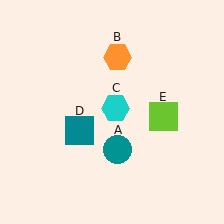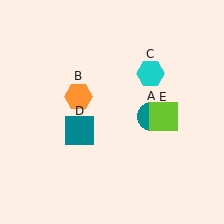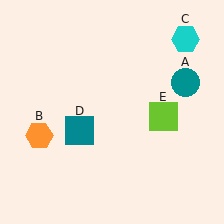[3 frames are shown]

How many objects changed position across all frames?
3 objects changed position: teal circle (object A), orange hexagon (object B), cyan hexagon (object C).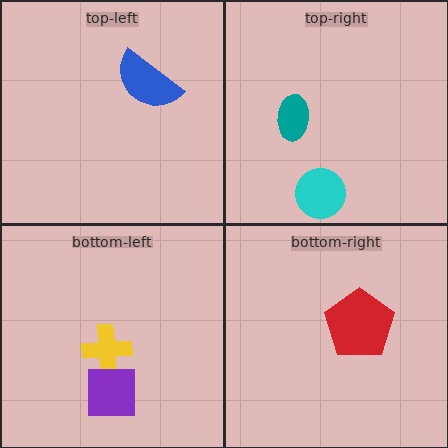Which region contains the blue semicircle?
The top-left region.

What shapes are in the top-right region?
The cyan circle, the teal ellipse.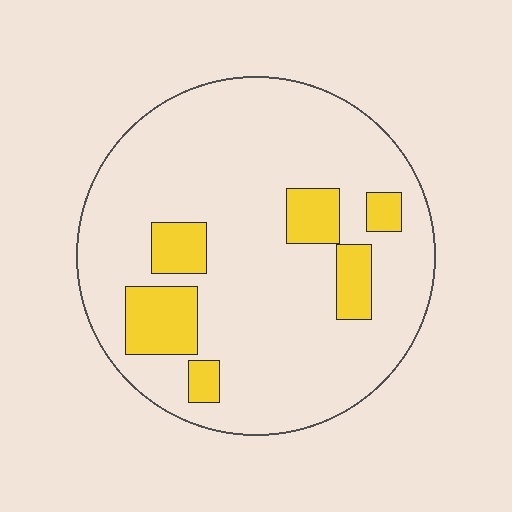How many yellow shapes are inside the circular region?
6.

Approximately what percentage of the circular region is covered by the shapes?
Approximately 15%.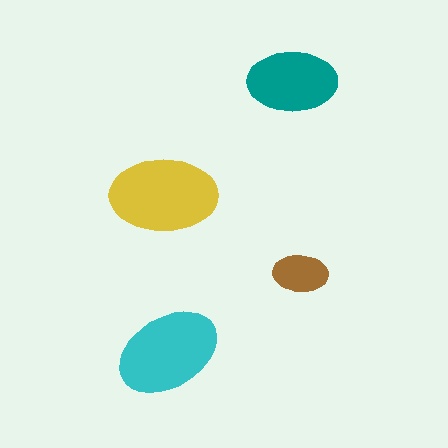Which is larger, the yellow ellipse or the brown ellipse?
The yellow one.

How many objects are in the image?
There are 4 objects in the image.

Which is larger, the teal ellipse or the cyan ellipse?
The cyan one.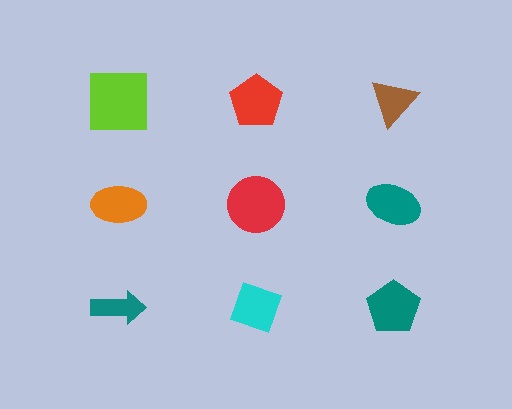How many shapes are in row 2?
3 shapes.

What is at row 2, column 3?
A teal ellipse.